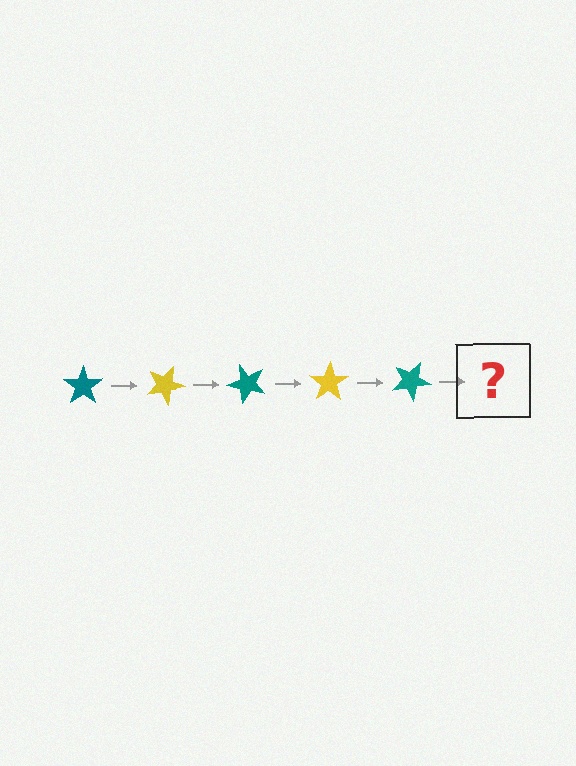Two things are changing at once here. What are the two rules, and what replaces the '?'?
The two rules are that it rotates 25 degrees each step and the color cycles through teal and yellow. The '?' should be a yellow star, rotated 125 degrees from the start.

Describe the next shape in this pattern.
It should be a yellow star, rotated 125 degrees from the start.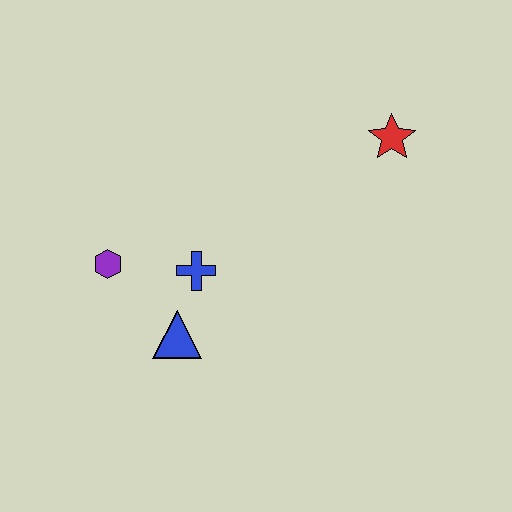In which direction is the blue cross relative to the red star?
The blue cross is to the left of the red star.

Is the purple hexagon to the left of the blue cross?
Yes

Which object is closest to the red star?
The blue cross is closest to the red star.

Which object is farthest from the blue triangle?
The red star is farthest from the blue triangle.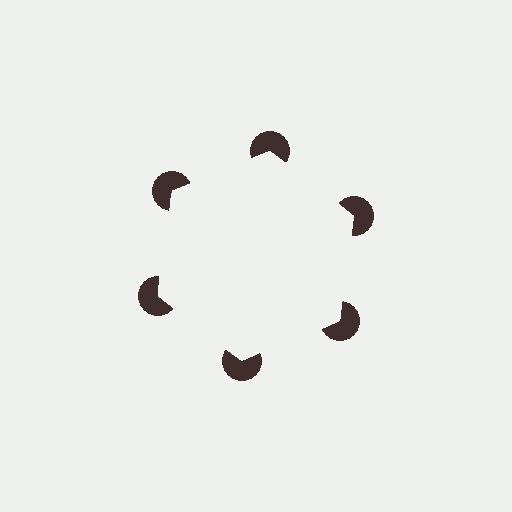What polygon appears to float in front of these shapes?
An illusory hexagon — its edges are inferred from the aligned wedge cuts in the pac-man discs, not physically drawn.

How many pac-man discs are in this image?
There are 6 — one at each vertex of the illusory hexagon.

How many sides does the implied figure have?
6 sides.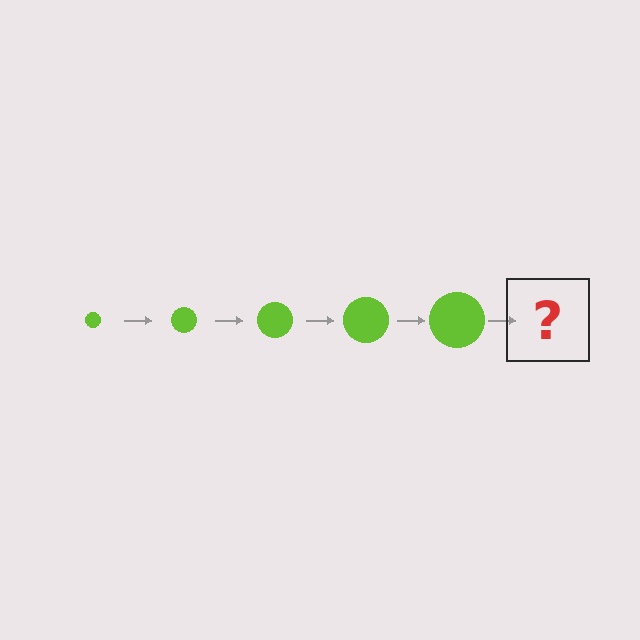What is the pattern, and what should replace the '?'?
The pattern is that the circle gets progressively larger each step. The '?' should be a lime circle, larger than the previous one.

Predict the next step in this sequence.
The next step is a lime circle, larger than the previous one.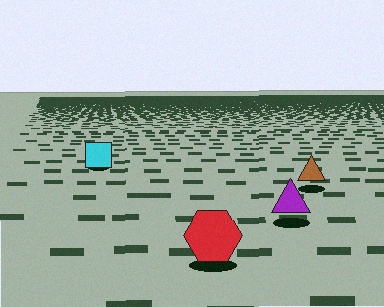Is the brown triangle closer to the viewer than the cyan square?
Yes. The brown triangle is closer — you can tell from the texture gradient: the ground texture is coarser near it.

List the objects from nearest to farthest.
From nearest to farthest: the red hexagon, the purple triangle, the brown triangle, the cyan square.